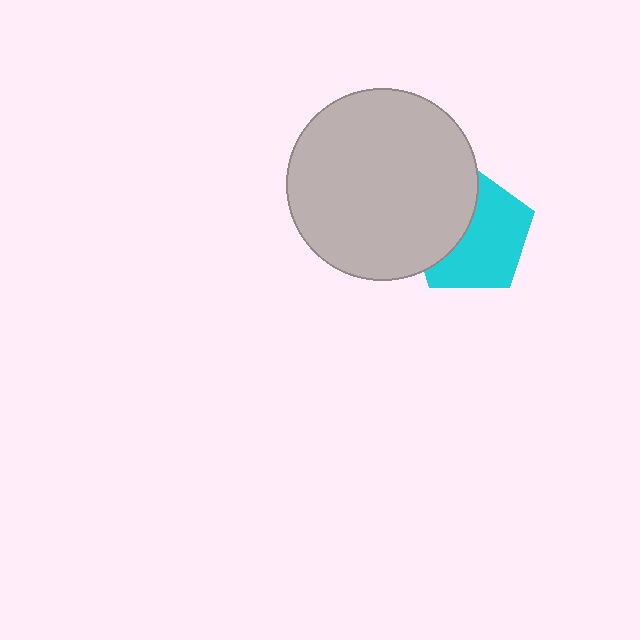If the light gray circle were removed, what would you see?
You would see the complete cyan pentagon.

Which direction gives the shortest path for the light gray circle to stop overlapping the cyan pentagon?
Moving left gives the shortest separation.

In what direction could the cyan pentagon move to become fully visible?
The cyan pentagon could move right. That would shift it out from behind the light gray circle entirely.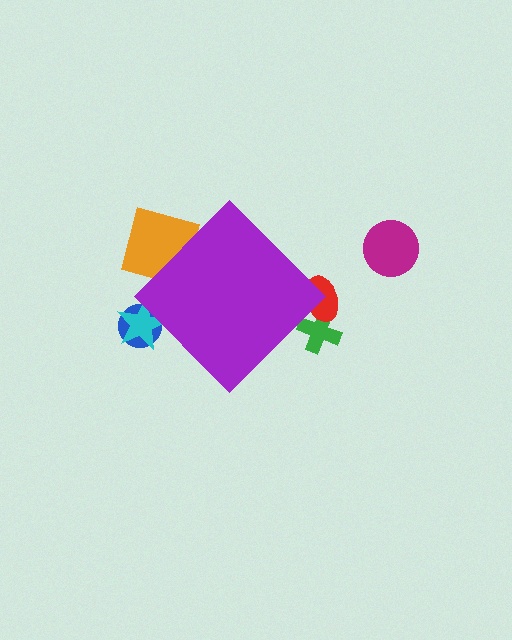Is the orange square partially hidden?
Yes, the orange square is partially hidden behind the purple diamond.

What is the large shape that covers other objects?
A purple diamond.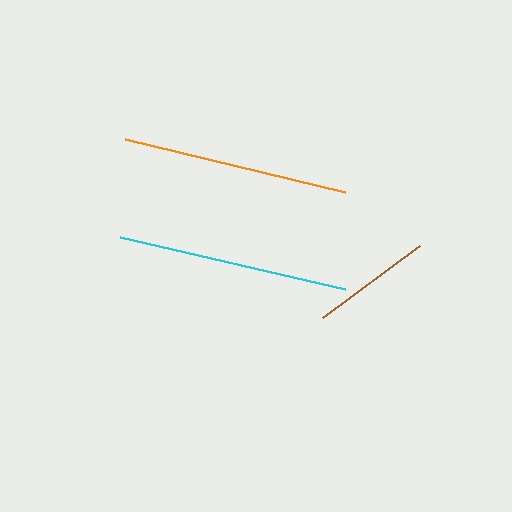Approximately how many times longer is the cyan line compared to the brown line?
The cyan line is approximately 1.9 times the length of the brown line.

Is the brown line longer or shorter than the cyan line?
The cyan line is longer than the brown line.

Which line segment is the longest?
The cyan line is the longest at approximately 231 pixels.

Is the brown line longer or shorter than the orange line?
The orange line is longer than the brown line.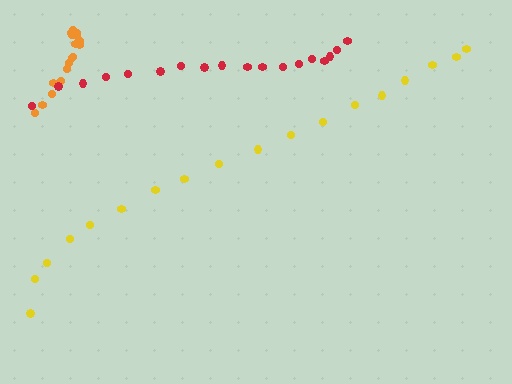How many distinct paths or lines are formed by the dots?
There are 3 distinct paths.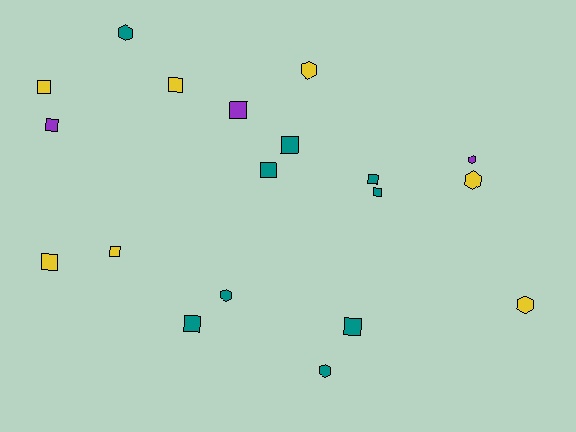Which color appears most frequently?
Teal, with 9 objects.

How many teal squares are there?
There are 6 teal squares.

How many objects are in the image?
There are 19 objects.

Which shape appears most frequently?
Square, with 12 objects.